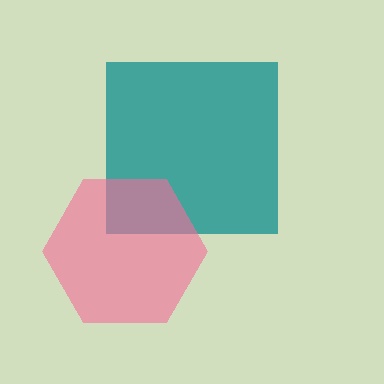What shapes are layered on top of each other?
The layered shapes are: a teal square, a pink hexagon.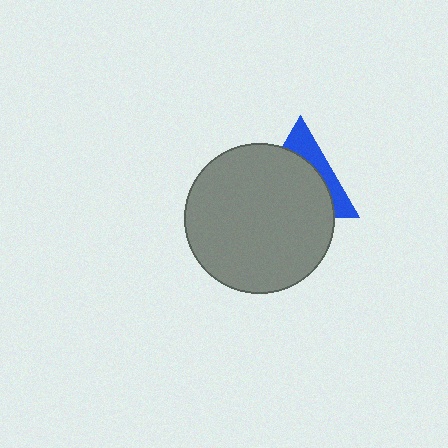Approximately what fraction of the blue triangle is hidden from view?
Roughly 68% of the blue triangle is hidden behind the gray circle.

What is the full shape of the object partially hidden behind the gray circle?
The partially hidden object is a blue triangle.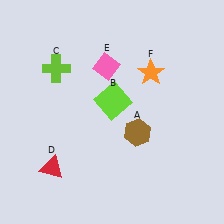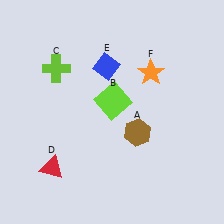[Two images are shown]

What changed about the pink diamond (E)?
In Image 1, E is pink. In Image 2, it changed to blue.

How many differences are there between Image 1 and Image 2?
There is 1 difference between the two images.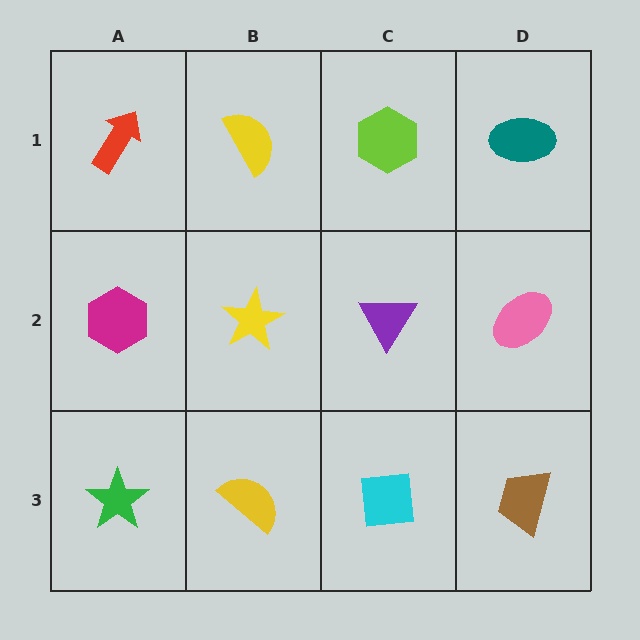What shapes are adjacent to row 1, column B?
A yellow star (row 2, column B), a red arrow (row 1, column A), a lime hexagon (row 1, column C).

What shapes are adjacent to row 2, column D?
A teal ellipse (row 1, column D), a brown trapezoid (row 3, column D), a purple triangle (row 2, column C).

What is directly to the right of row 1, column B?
A lime hexagon.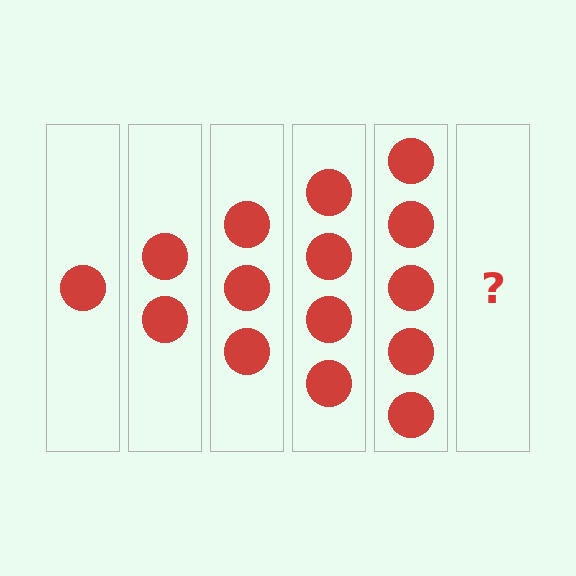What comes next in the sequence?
The next element should be 6 circles.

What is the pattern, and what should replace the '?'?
The pattern is that each step adds one more circle. The '?' should be 6 circles.